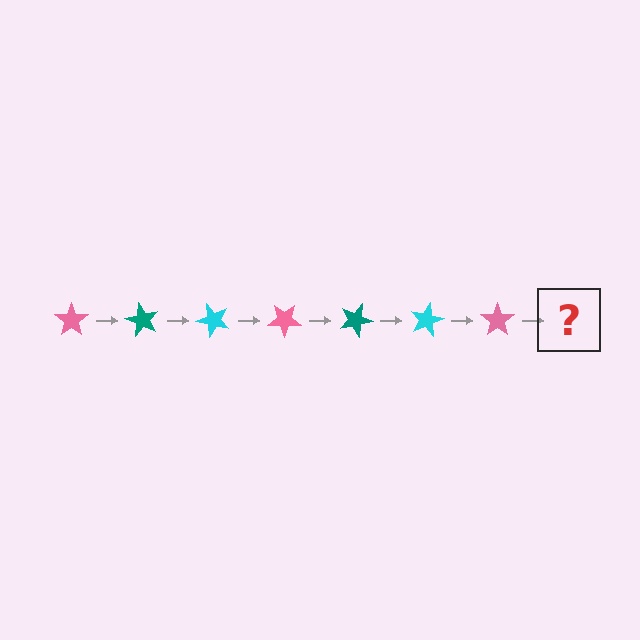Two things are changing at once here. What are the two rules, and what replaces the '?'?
The two rules are that it rotates 60 degrees each step and the color cycles through pink, teal, and cyan. The '?' should be a teal star, rotated 420 degrees from the start.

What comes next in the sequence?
The next element should be a teal star, rotated 420 degrees from the start.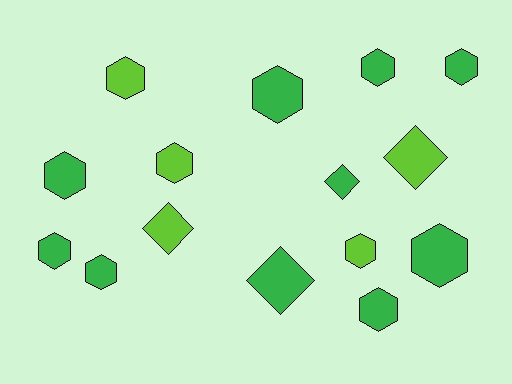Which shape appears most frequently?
Hexagon, with 11 objects.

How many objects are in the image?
There are 15 objects.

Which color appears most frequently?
Green, with 10 objects.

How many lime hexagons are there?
There are 3 lime hexagons.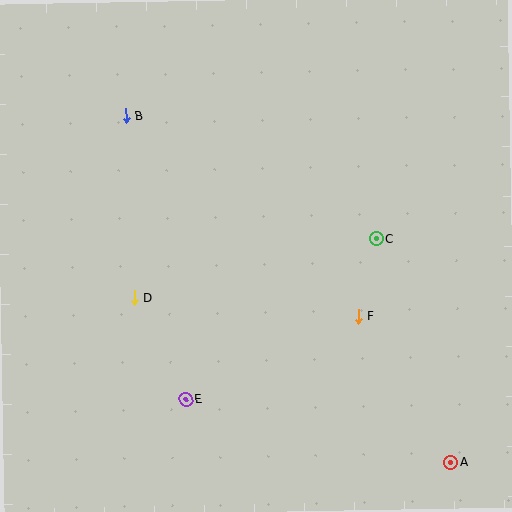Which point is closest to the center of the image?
Point F at (358, 317) is closest to the center.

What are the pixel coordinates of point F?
Point F is at (358, 317).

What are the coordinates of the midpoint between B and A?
The midpoint between B and A is at (288, 289).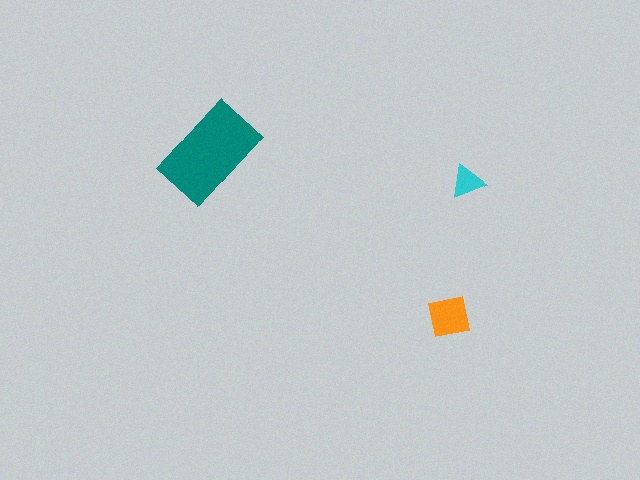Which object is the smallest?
The cyan triangle.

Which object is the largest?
The teal rectangle.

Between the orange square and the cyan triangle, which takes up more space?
The orange square.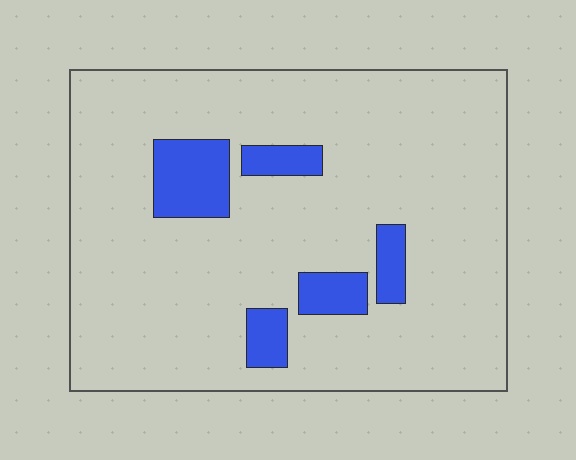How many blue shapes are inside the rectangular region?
5.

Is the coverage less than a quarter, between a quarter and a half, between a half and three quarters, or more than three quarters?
Less than a quarter.